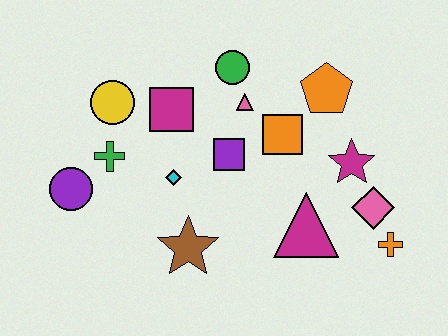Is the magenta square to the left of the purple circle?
No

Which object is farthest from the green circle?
The orange cross is farthest from the green circle.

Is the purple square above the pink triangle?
No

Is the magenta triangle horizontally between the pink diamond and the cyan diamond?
Yes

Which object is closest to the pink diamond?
The orange cross is closest to the pink diamond.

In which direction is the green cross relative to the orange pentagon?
The green cross is to the left of the orange pentagon.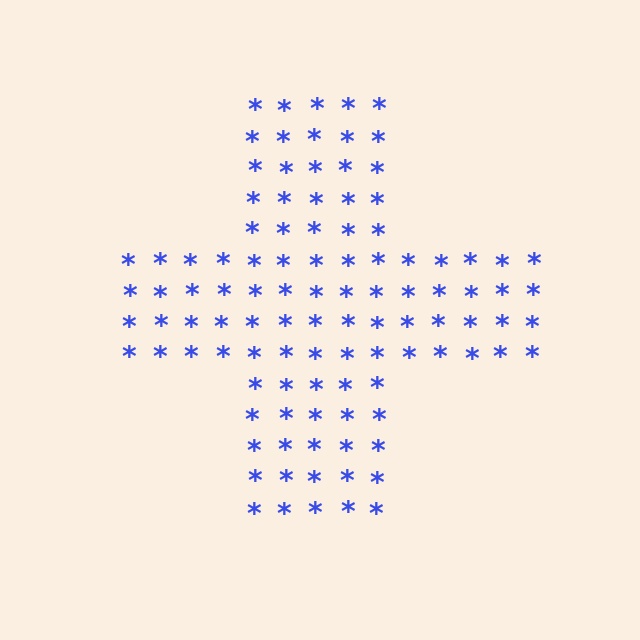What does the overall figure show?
The overall figure shows a cross.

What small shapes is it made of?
It is made of small asterisks.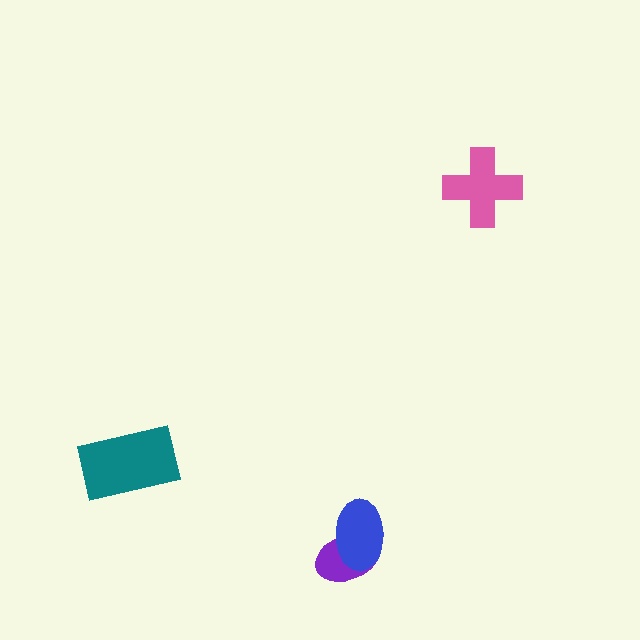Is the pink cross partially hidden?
No, no other shape covers it.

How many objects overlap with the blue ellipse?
1 object overlaps with the blue ellipse.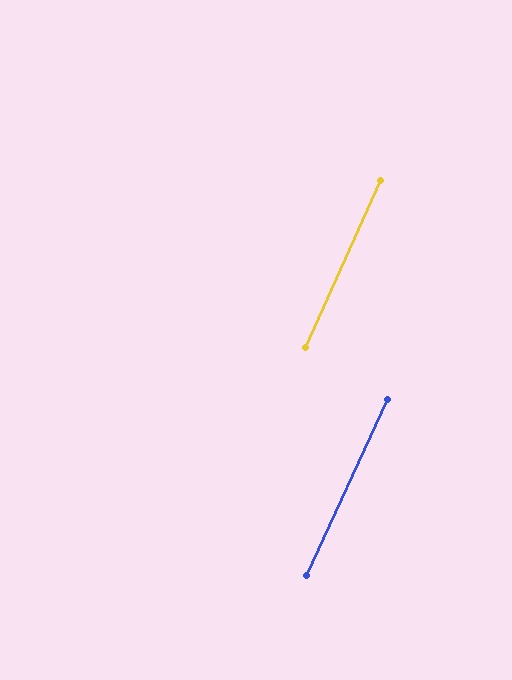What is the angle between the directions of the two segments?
Approximately 0 degrees.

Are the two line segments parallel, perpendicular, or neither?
Parallel — their directions differ by only 0.2°.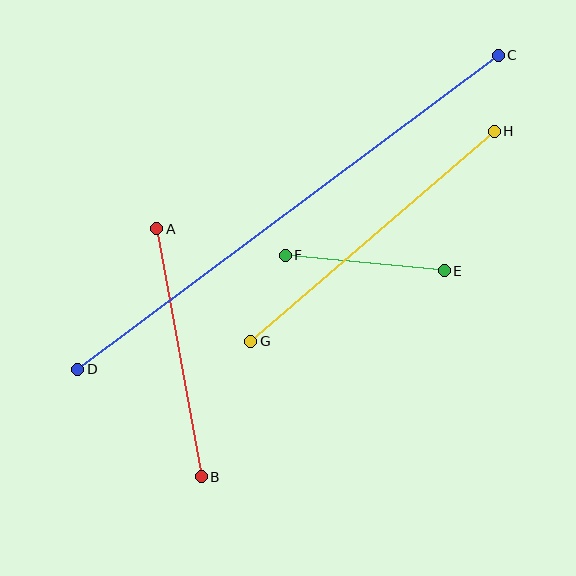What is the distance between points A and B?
The distance is approximately 252 pixels.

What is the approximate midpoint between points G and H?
The midpoint is at approximately (373, 236) pixels.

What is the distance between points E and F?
The distance is approximately 160 pixels.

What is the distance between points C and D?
The distance is approximately 525 pixels.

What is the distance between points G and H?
The distance is approximately 321 pixels.